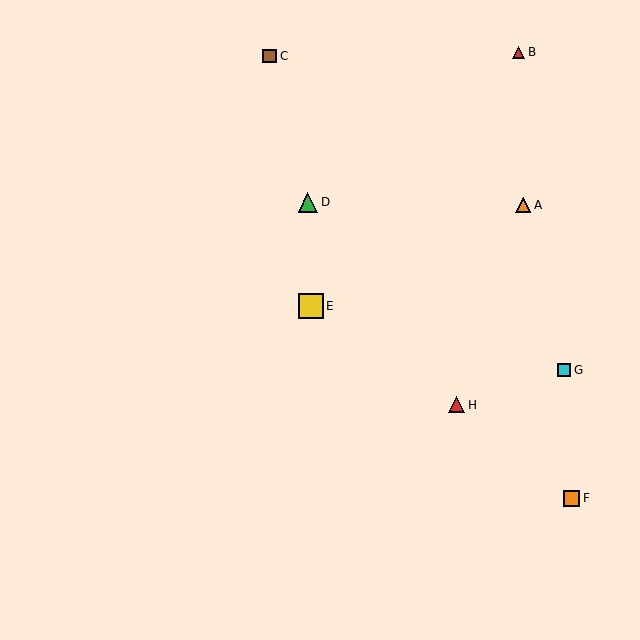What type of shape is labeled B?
Shape B is a red triangle.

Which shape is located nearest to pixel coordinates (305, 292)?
The yellow square (labeled E) at (311, 306) is nearest to that location.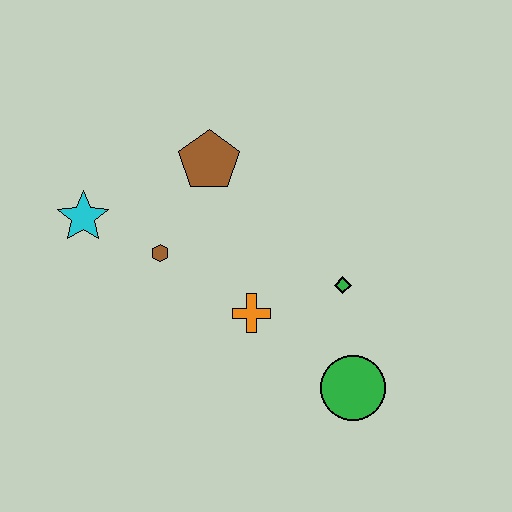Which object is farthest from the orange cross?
The cyan star is farthest from the orange cross.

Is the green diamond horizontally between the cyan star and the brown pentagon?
No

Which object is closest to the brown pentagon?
The brown hexagon is closest to the brown pentagon.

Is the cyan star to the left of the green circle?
Yes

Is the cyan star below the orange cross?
No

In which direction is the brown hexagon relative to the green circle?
The brown hexagon is to the left of the green circle.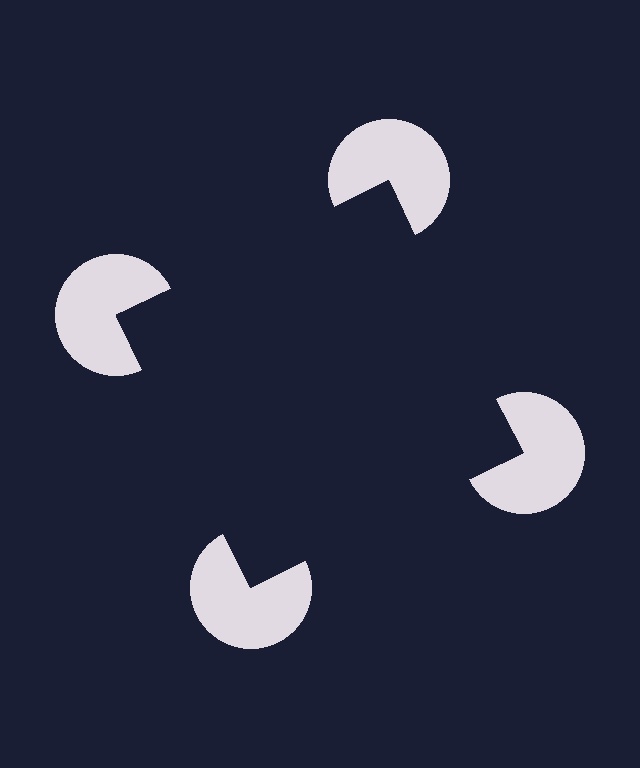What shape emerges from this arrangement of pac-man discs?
An illusory square — its edges are inferred from the aligned wedge cuts in the pac-man discs, not physically drawn.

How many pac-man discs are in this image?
There are 4 — one at each vertex of the illusory square.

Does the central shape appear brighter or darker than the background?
It typically appears slightly darker than the background, even though no actual brightness change is drawn.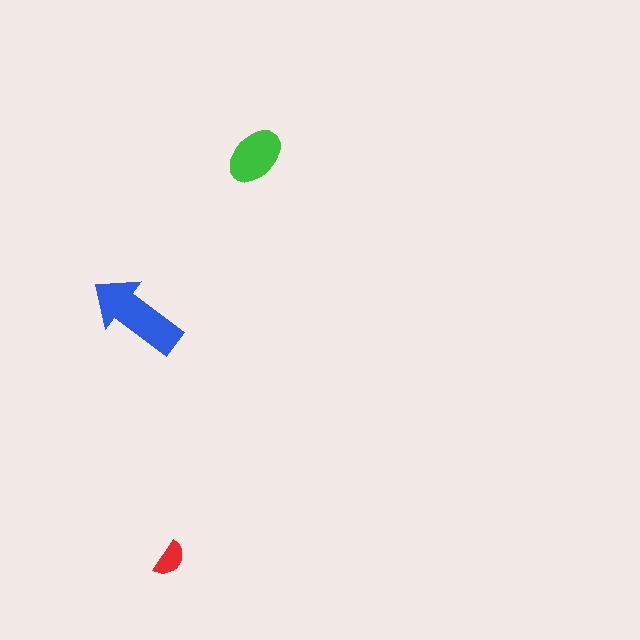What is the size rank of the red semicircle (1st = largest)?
3rd.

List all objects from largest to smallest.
The blue arrow, the green ellipse, the red semicircle.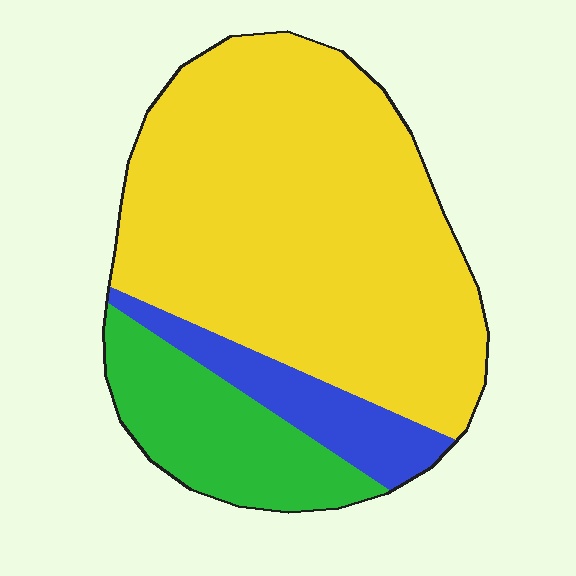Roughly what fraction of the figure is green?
Green covers roughly 20% of the figure.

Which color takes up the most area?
Yellow, at roughly 70%.